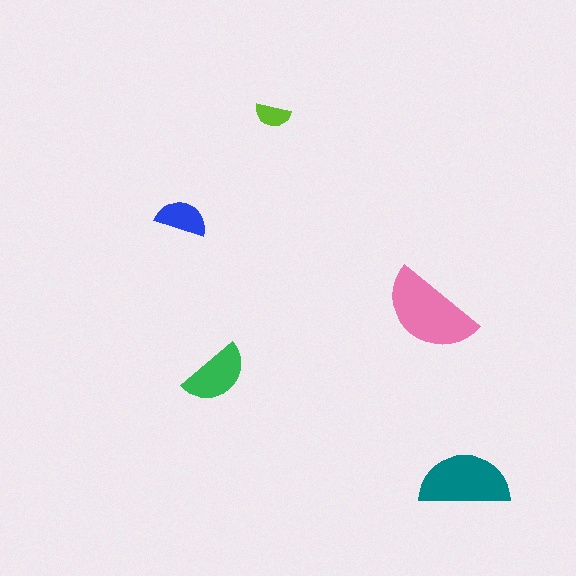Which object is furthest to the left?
The blue semicircle is leftmost.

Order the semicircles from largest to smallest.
the pink one, the teal one, the green one, the blue one, the lime one.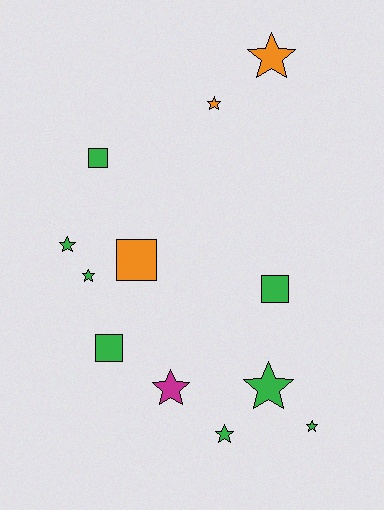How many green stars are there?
There are 5 green stars.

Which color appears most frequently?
Green, with 8 objects.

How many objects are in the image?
There are 12 objects.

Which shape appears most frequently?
Star, with 8 objects.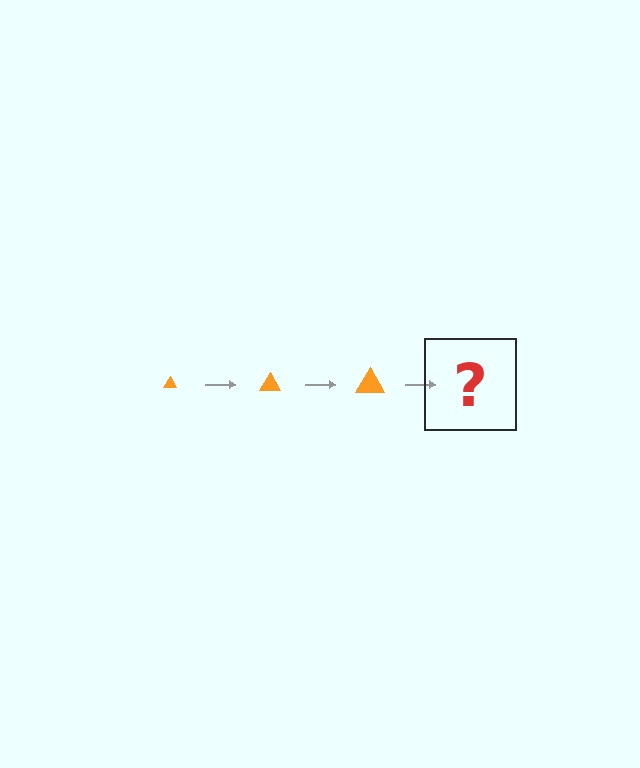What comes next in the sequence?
The next element should be an orange triangle, larger than the previous one.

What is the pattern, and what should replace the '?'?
The pattern is that the triangle gets progressively larger each step. The '?' should be an orange triangle, larger than the previous one.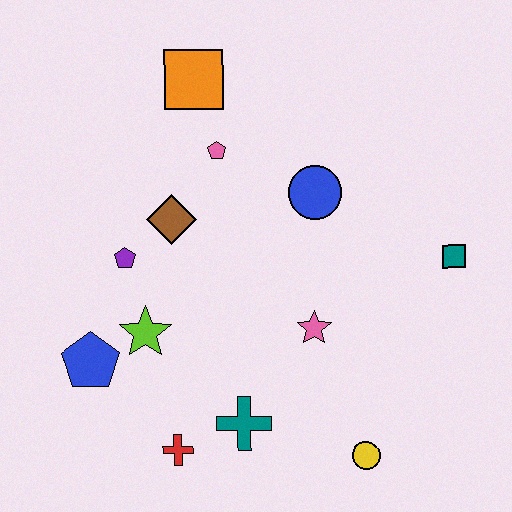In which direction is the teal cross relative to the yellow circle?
The teal cross is to the left of the yellow circle.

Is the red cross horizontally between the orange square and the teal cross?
No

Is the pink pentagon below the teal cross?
No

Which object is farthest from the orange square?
The yellow circle is farthest from the orange square.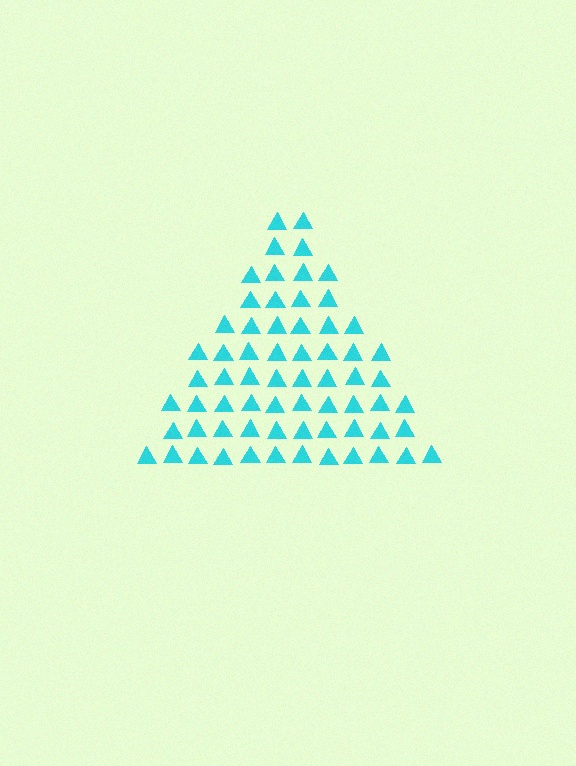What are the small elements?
The small elements are triangles.